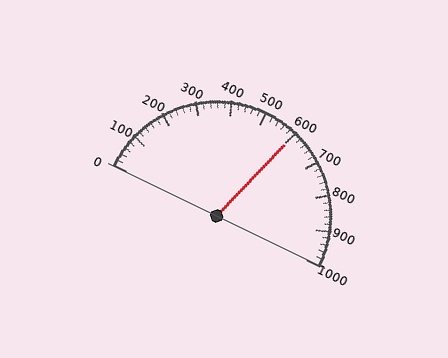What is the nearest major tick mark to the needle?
The nearest major tick mark is 600.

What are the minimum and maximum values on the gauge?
The gauge ranges from 0 to 1000.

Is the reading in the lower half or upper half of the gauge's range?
The reading is in the upper half of the range (0 to 1000).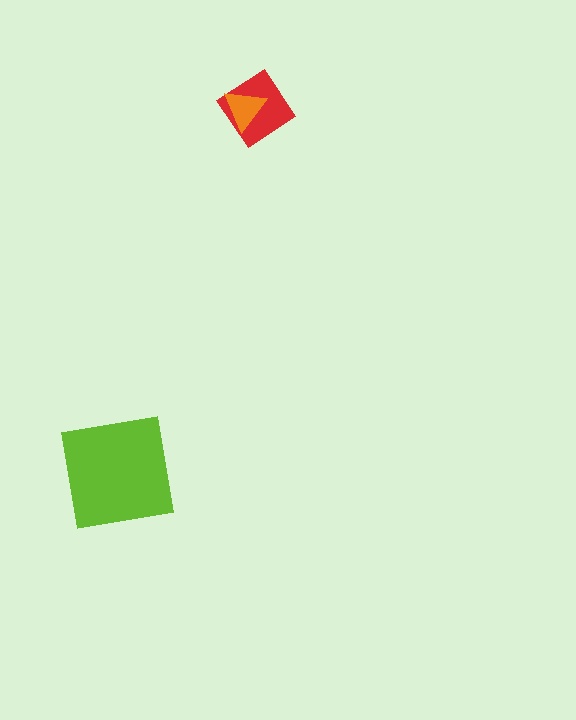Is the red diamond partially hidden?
Yes, it is partially covered by another shape.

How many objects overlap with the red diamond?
1 object overlaps with the red diamond.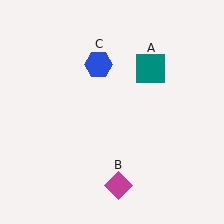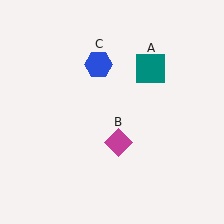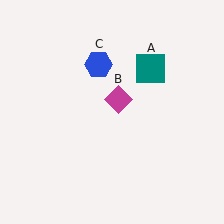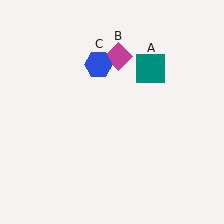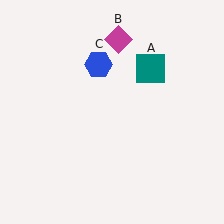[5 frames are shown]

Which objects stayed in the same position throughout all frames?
Teal square (object A) and blue hexagon (object C) remained stationary.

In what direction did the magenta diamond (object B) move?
The magenta diamond (object B) moved up.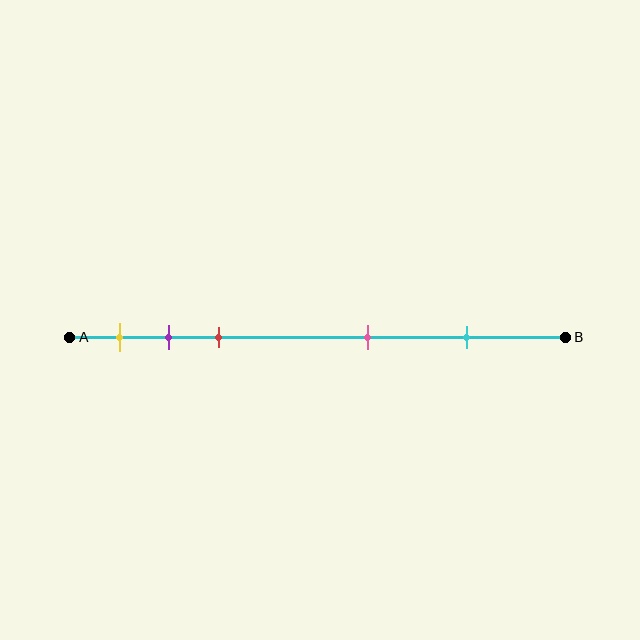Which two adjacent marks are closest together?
The purple and red marks are the closest adjacent pair.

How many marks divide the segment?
There are 5 marks dividing the segment.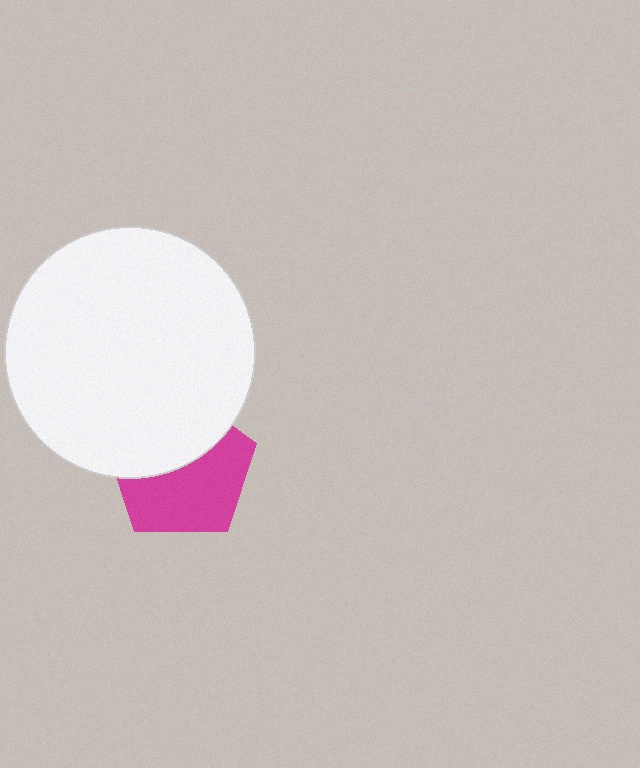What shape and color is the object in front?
The object in front is a white circle.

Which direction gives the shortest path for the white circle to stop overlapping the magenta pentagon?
Moving up gives the shortest separation.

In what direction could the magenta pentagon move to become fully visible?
The magenta pentagon could move down. That would shift it out from behind the white circle entirely.